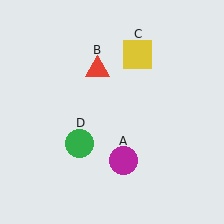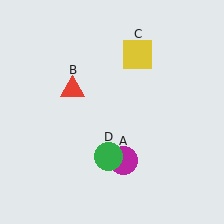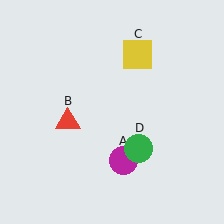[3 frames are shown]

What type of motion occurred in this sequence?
The red triangle (object B), green circle (object D) rotated counterclockwise around the center of the scene.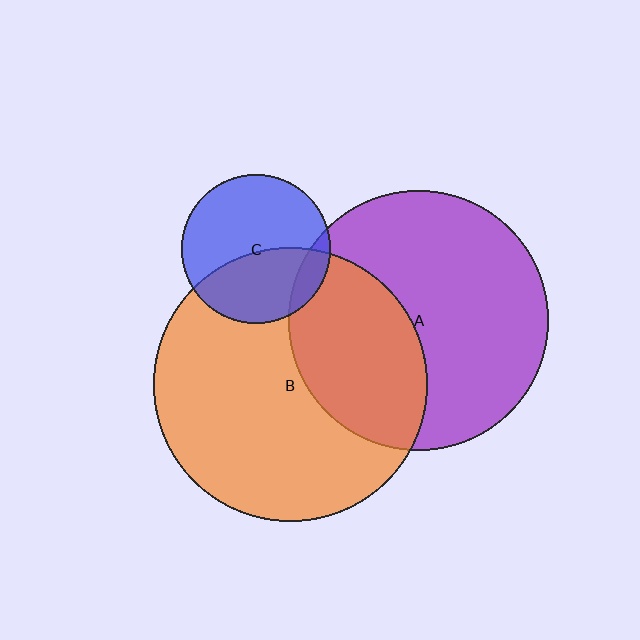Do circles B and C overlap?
Yes.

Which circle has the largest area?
Circle B (orange).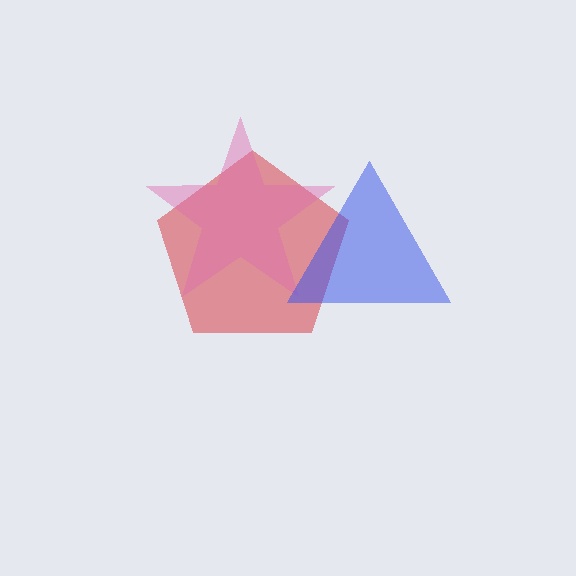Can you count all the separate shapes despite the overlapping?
Yes, there are 3 separate shapes.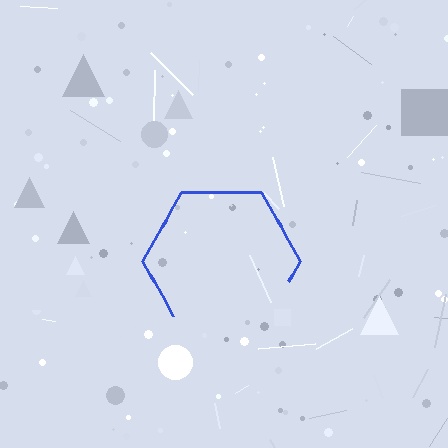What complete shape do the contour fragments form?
The contour fragments form a hexagon.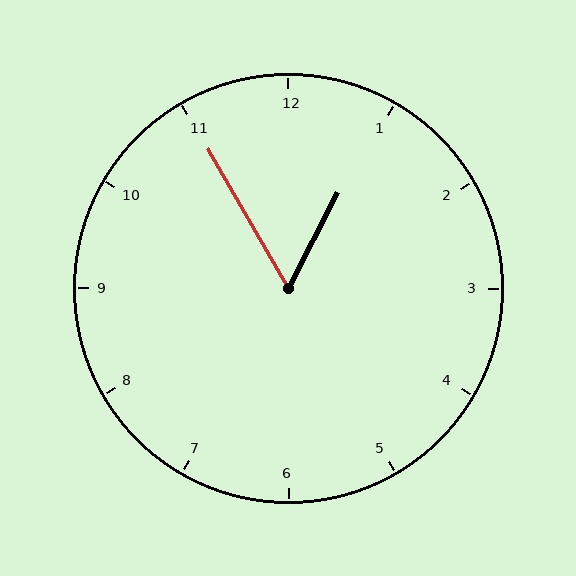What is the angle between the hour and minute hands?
Approximately 58 degrees.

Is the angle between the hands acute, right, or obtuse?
It is acute.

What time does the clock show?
12:55.